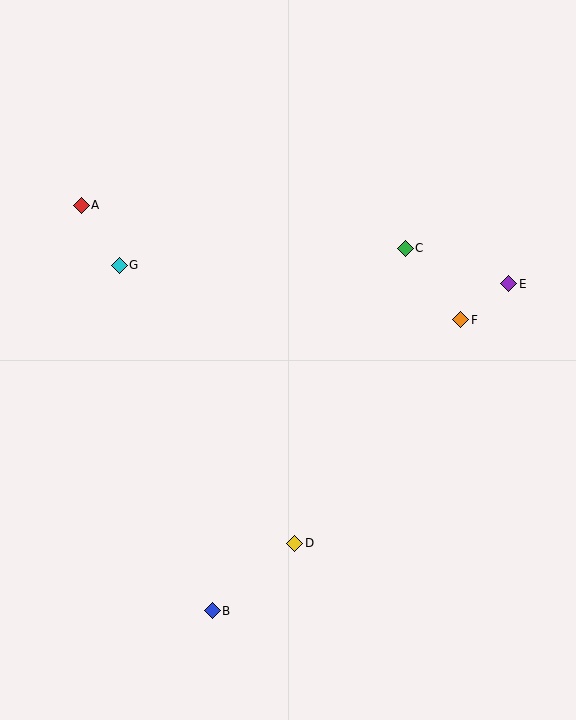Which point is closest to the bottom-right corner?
Point D is closest to the bottom-right corner.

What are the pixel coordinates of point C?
Point C is at (405, 248).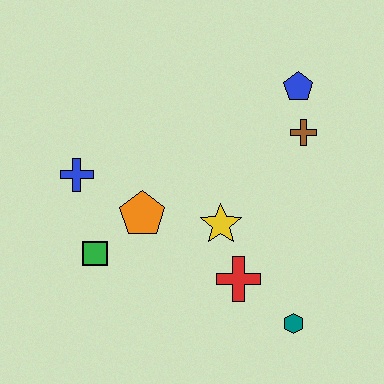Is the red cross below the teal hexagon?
No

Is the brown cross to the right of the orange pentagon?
Yes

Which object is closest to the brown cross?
The blue pentagon is closest to the brown cross.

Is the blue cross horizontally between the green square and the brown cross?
No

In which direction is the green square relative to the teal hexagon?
The green square is to the left of the teal hexagon.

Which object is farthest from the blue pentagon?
The green square is farthest from the blue pentagon.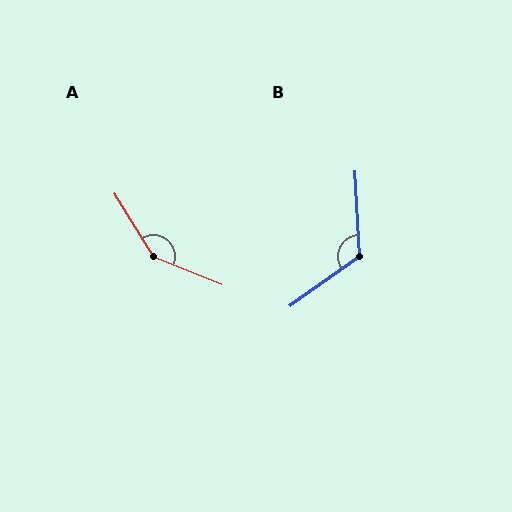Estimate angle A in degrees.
Approximately 144 degrees.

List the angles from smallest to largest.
B (122°), A (144°).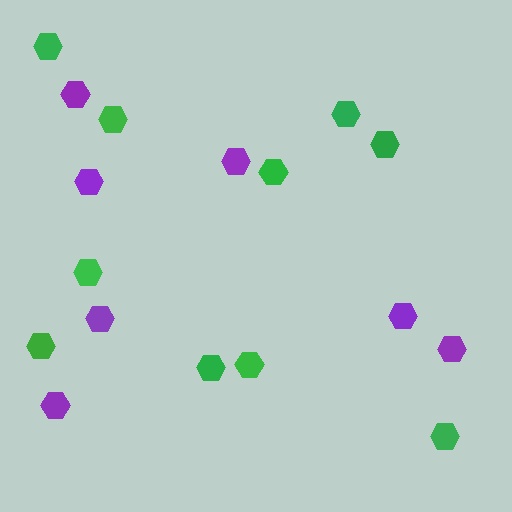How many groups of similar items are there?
There are 2 groups: one group of purple hexagons (7) and one group of green hexagons (10).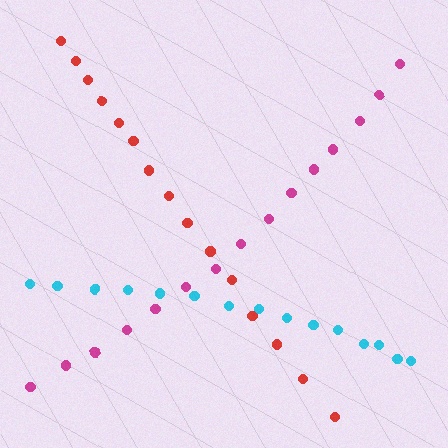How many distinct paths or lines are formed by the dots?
There are 3 distinct paths.